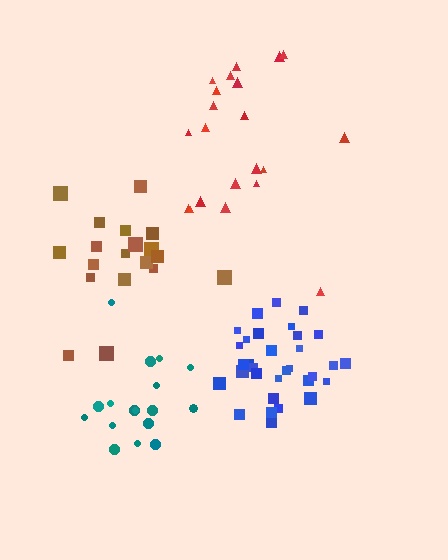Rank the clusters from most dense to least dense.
blue, teal, brown, red.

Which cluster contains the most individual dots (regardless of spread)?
Blue (32).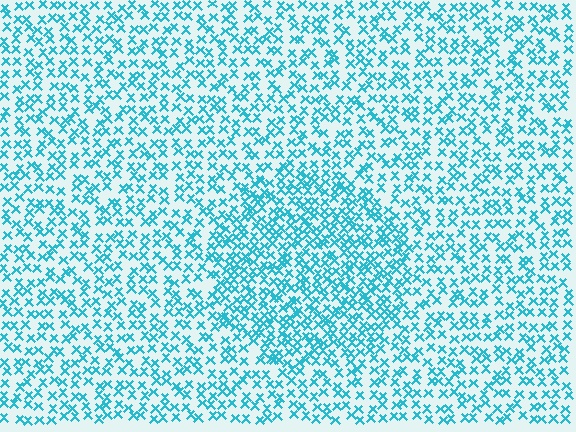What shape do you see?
I see a circle.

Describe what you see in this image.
The image contains small cyan elements arranged at two different densities. A circle-shaped region is visible where the elements are more densely packed than the surrounding area.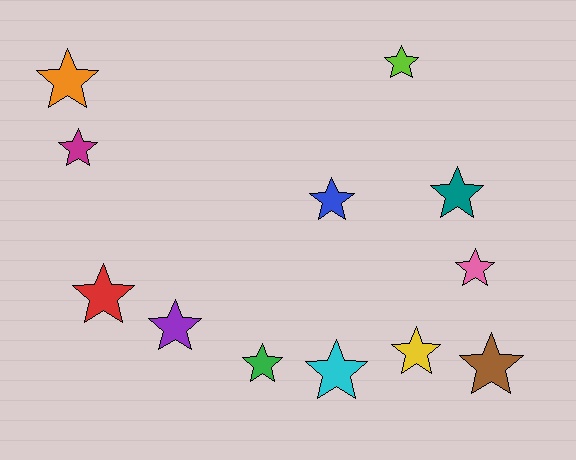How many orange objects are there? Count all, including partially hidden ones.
There is 1 orange object.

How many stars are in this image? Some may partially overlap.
There are 12 stars.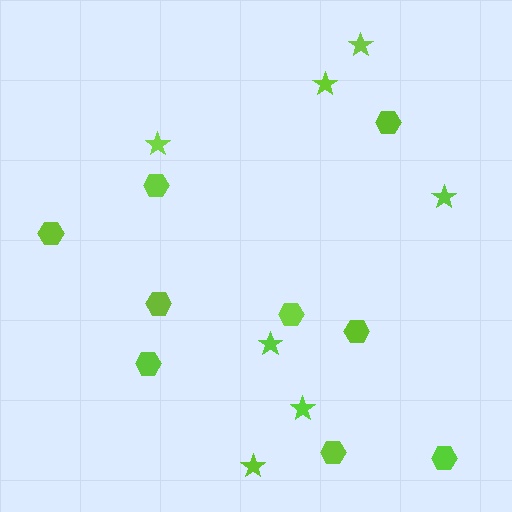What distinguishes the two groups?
There are 2 groups: one group of hexagons (9) and one group of stars (7).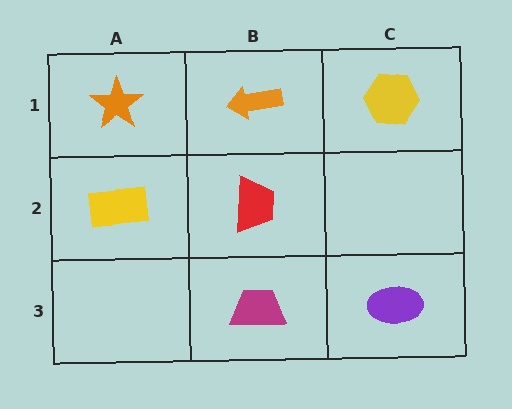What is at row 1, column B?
An orange arrow.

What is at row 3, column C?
A purple ellipse.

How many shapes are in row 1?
3 shapes.